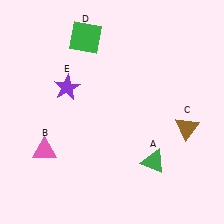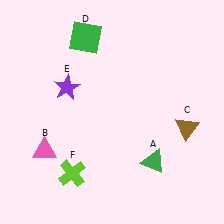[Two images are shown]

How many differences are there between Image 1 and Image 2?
There is 1 difference between the two images.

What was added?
A lime cross (F) was added in Image 2.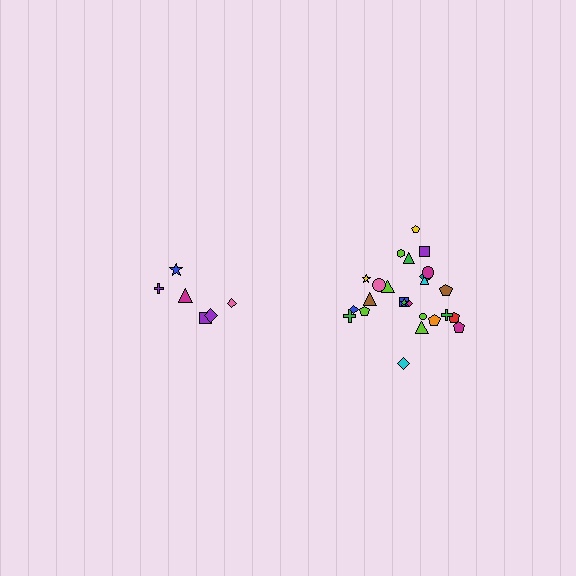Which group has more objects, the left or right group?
The right group.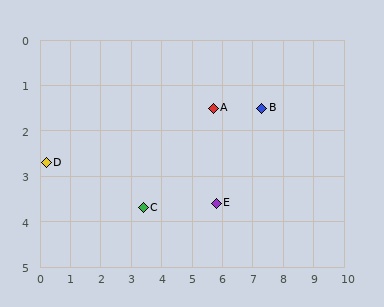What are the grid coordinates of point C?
Point C is at approximately (3.4, 3.7).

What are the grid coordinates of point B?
Point B is at approximately (7.3, 1.5).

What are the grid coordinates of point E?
Point E is at approximately (5.8, 3.6).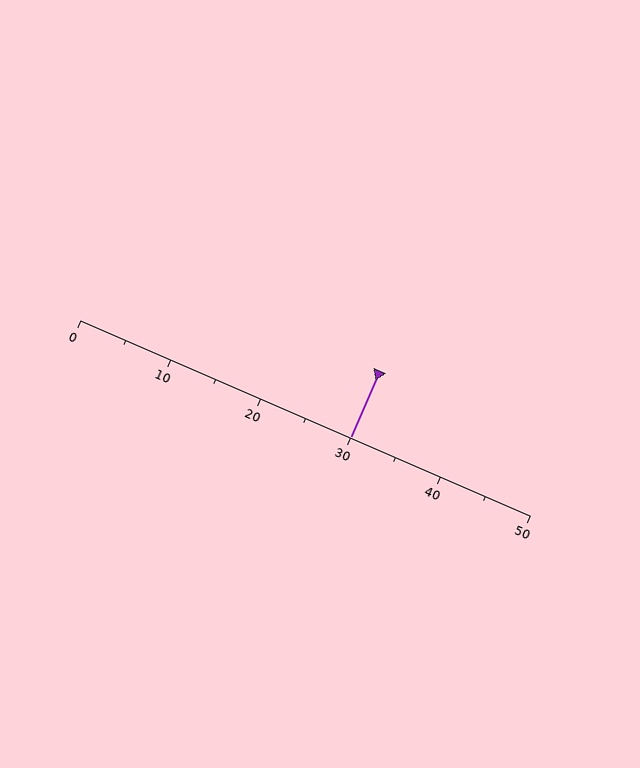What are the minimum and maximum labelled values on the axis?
The axis runs from 0 to 50.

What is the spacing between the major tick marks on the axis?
The major ticks are spaced 10 apart.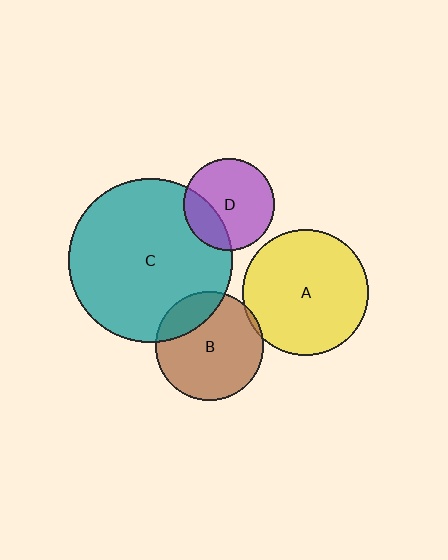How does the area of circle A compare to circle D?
Approximately 1.9 times.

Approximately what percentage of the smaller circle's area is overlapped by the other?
Approximately 20%.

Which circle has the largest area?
Circle C (teal).